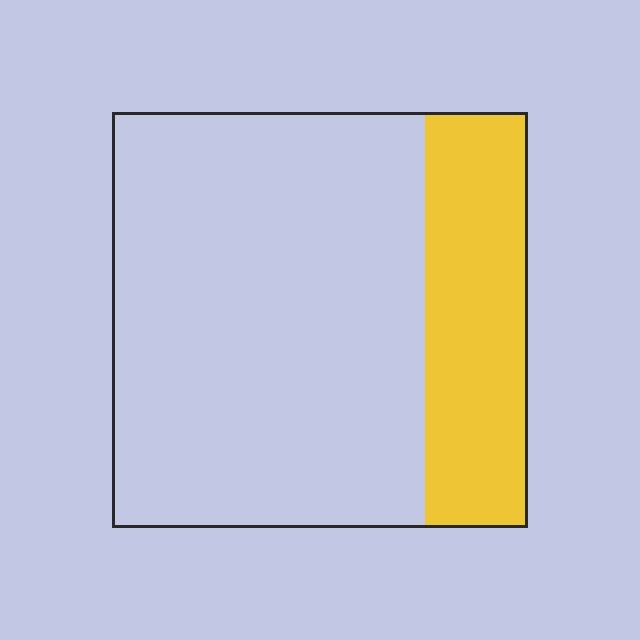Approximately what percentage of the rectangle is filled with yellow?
Approximately 25%.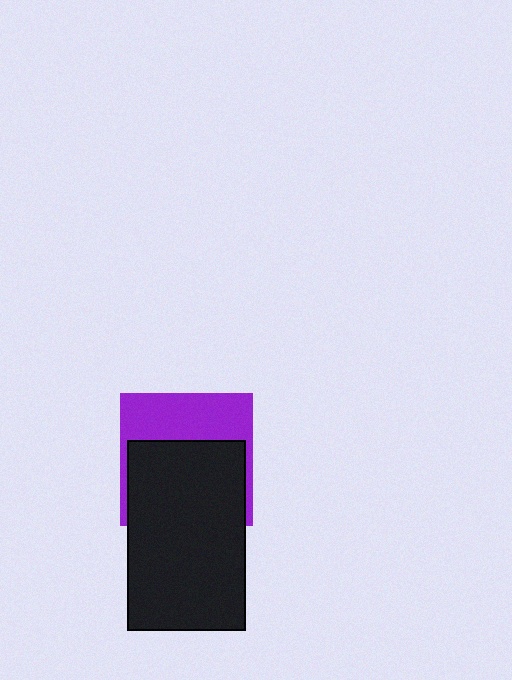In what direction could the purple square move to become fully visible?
The purple square could move up. That would shift it out from behind the black rectangle entirely.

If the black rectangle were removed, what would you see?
You would see the complete purple square.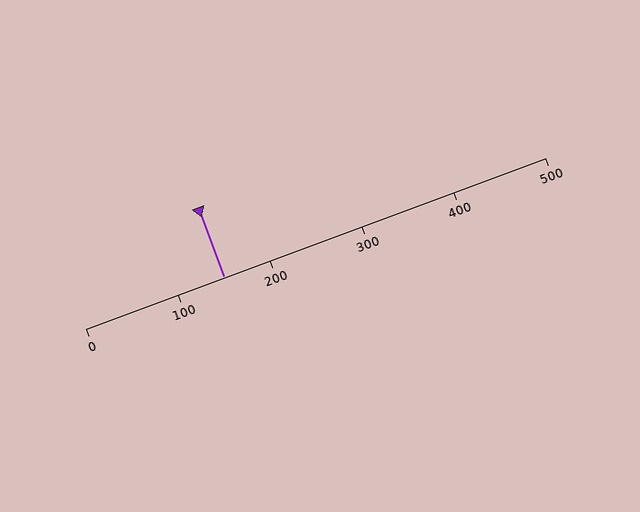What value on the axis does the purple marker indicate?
The marker indicates approximately 150.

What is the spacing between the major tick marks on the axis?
The major ticks are spaced 100 apart.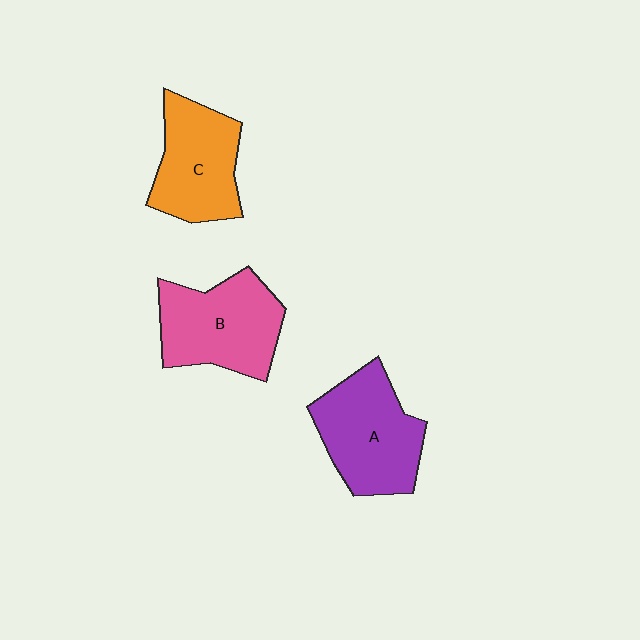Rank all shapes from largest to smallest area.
From largest to smallest: A (purple), B (pink), C (orange).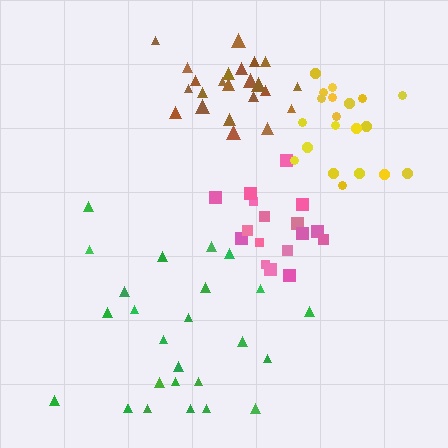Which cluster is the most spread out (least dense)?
Green.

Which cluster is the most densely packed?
Brown.